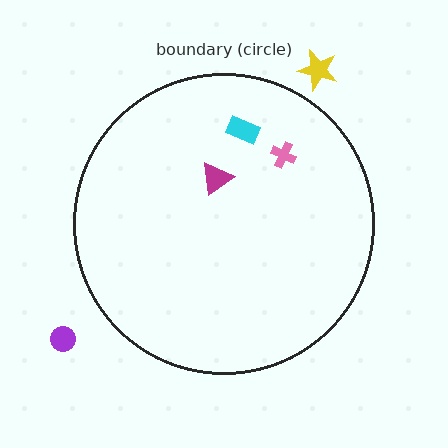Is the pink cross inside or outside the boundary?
Inside.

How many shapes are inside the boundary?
3 inside, 2 outside.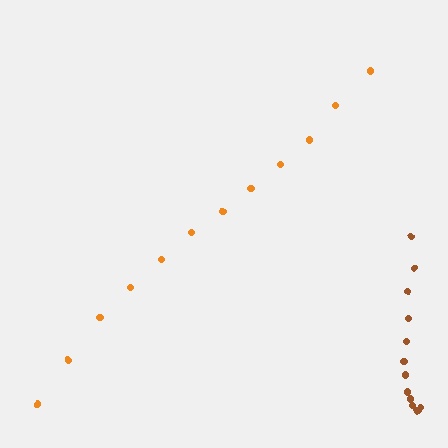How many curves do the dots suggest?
There are 2 distinct paths.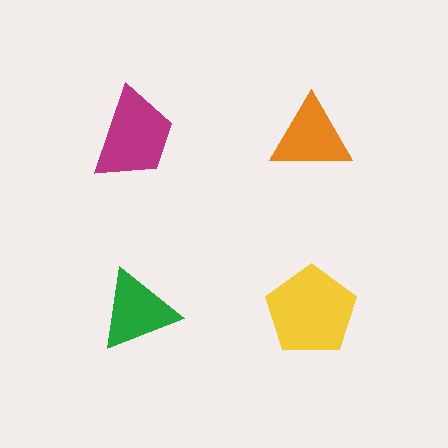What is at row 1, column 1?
A magenta trapezoid.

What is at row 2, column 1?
A green triangle.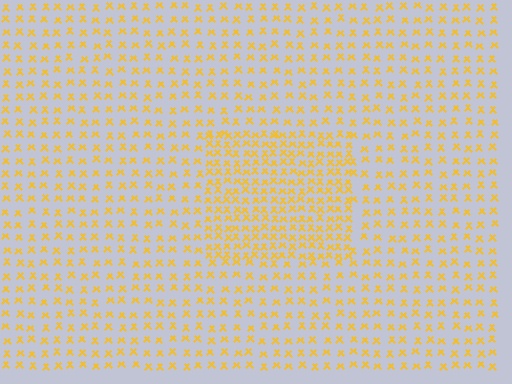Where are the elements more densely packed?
The elements are more densely packed inside the rectangle boundary.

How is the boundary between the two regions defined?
The boundary is defined by a change in element density (approximately 1.9x ratio). All elements are the same color, size, and shape.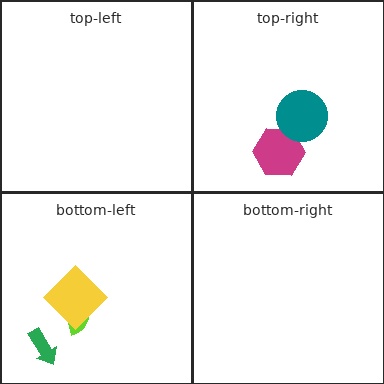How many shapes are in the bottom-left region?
3.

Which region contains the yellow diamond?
The bottom-left region.